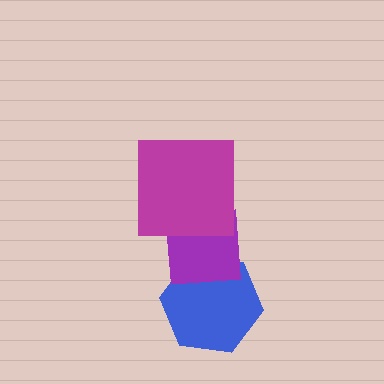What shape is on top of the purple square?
The magenta square is on top of the purple square.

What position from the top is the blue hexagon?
The blue hexagon is 3rd from the top.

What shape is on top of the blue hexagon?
The purple square is on top of the blue hexagon.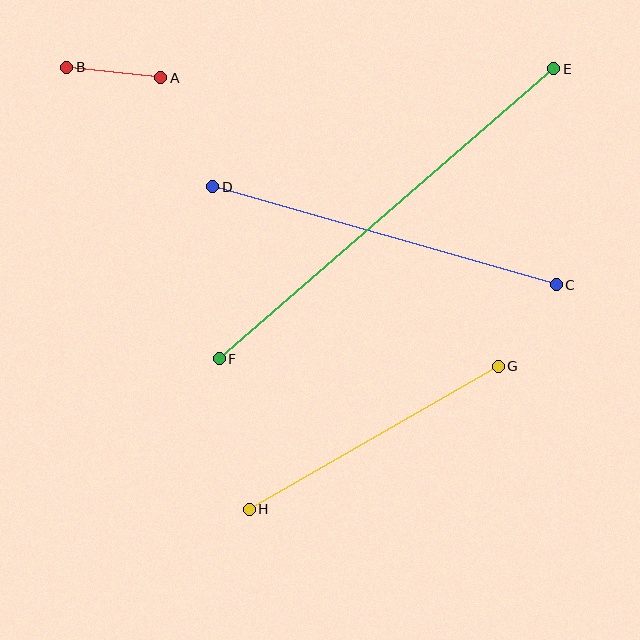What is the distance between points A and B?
The distance is approximately 95 pixels.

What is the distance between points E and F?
The distance is approximately 443 pixels.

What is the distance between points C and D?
The distance is approximately 357 pixels.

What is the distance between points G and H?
The distance is approximately 287 pixels.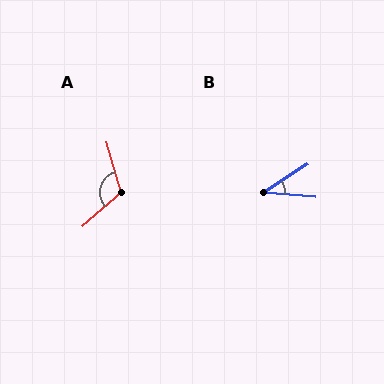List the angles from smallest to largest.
B (37°), A (114°).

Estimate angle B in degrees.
Approximately 37 degrees.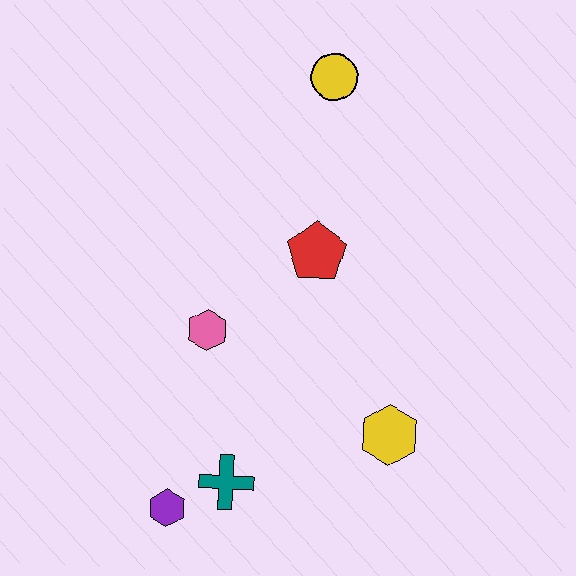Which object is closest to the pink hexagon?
The red pentagon is closest to the pink hexagon.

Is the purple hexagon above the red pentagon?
No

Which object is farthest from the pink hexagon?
The yellow circle is farthest from the pink hexagon.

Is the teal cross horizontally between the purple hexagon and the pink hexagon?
No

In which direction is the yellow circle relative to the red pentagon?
The yellow circle is above the red pentagon.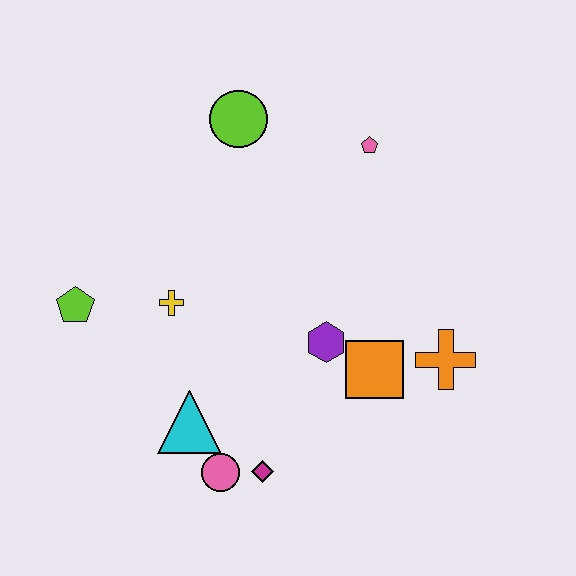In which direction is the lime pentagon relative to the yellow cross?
The lime pentagon is to the left of the yellow cross.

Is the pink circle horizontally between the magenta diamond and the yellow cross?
Yes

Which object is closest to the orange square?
The purple hexagon is closest to the orange square.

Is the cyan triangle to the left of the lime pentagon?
No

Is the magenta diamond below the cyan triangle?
Yes